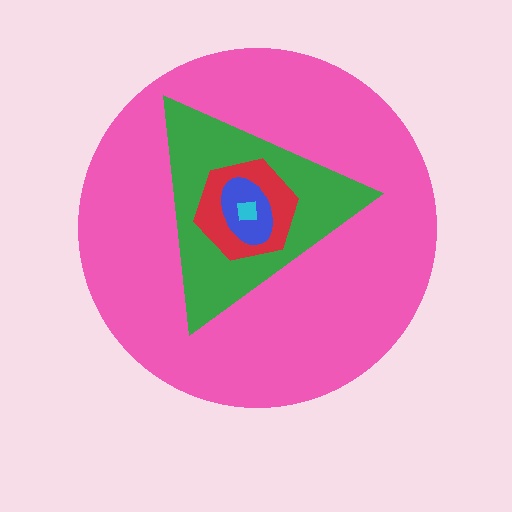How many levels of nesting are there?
5.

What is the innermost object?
The cyan square.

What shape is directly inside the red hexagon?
The blue ellipse.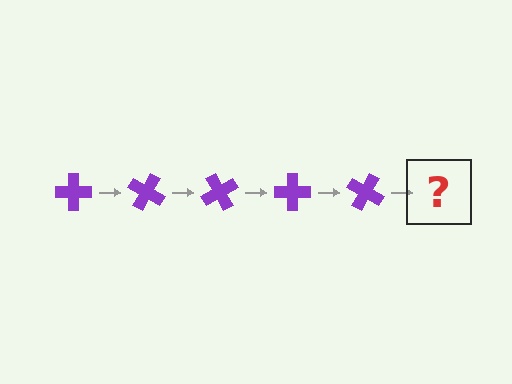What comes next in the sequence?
The next element should be a purple cross rotated 150 degrees.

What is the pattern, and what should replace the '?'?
The pattern is that the cross rotates 30 degrees each step. The '?' should be a purple cross rotated 150 degrees.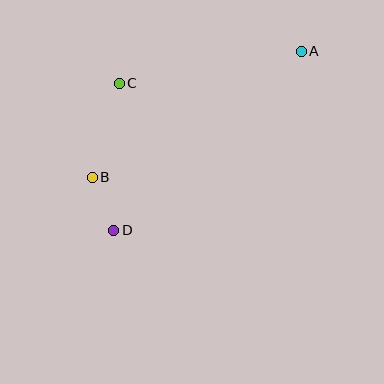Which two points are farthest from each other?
Points A and D are farthest from each other.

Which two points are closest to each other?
Points B and D are closest to each other.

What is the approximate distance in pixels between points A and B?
The distance between A and B is approximately 244 pixels.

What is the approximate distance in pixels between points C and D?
The distance between C and D is approximately 147 pixels.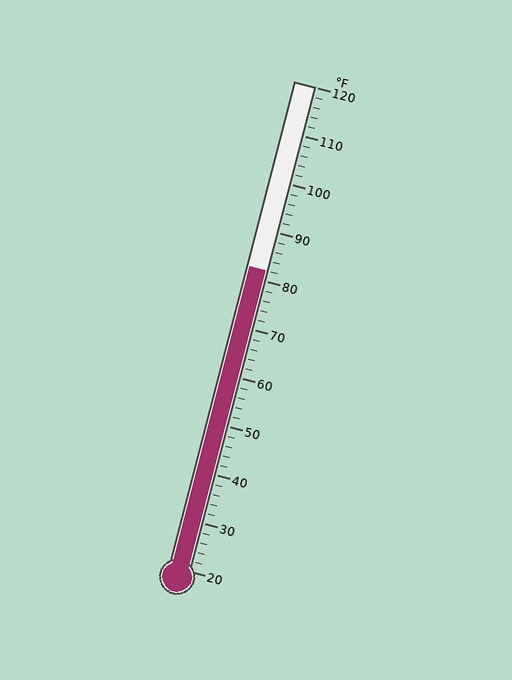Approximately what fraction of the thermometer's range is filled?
The thermometer is filled to approximately 60% of its range.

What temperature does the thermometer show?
The thermometer shows approximately 82°F.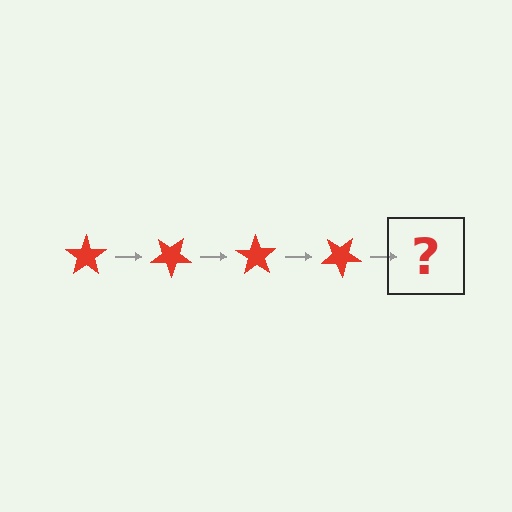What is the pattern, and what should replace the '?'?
The pattern is that the star rotates 35 degrees each step. The '?' should be a red star rotated 140 degrees.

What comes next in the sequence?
The next element should be a red star rotated 140 degrees.